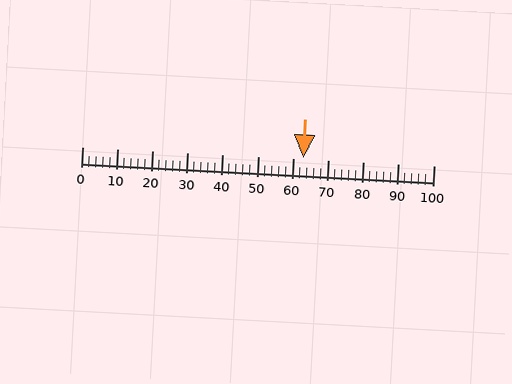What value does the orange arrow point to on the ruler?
The orange arrow points to approximately 63.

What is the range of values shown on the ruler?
The ruler shows values from 0 to 100.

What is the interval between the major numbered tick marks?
The major tick marks are spaced 10 units apart.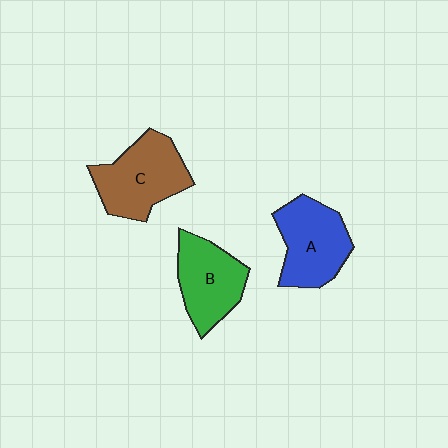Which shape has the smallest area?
Shape B (green).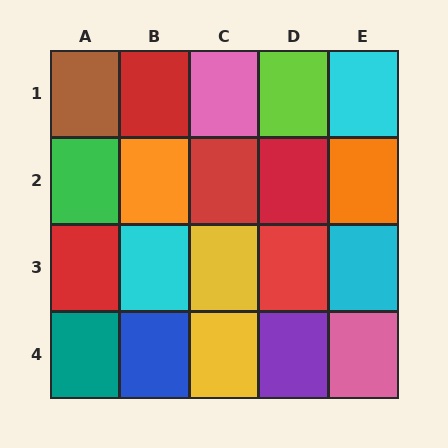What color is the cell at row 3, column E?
Cyan.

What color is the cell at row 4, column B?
Blue.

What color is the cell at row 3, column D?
Red.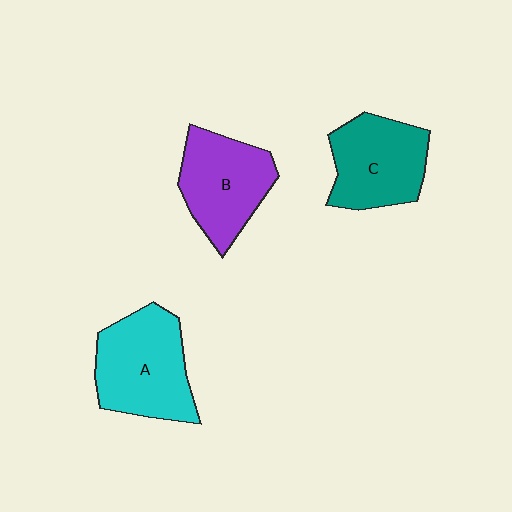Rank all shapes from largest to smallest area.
From largest to smallest: A (cyan), B (purple), C (teal).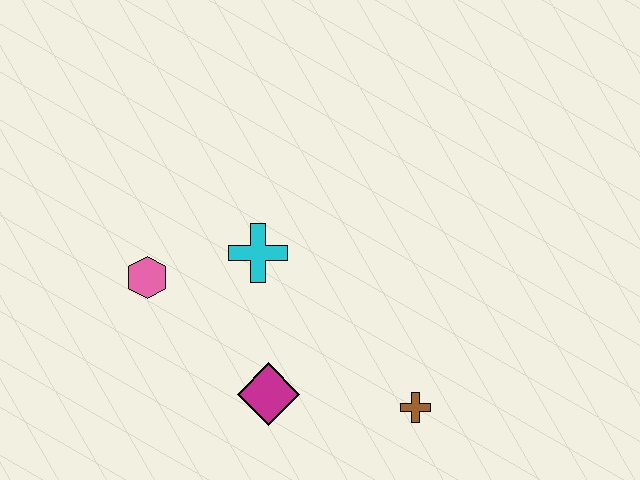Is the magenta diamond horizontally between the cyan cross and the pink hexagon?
No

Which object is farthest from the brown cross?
The pink hexagon is farthest from the brown cross.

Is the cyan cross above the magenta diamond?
Yes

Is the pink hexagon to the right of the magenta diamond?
No